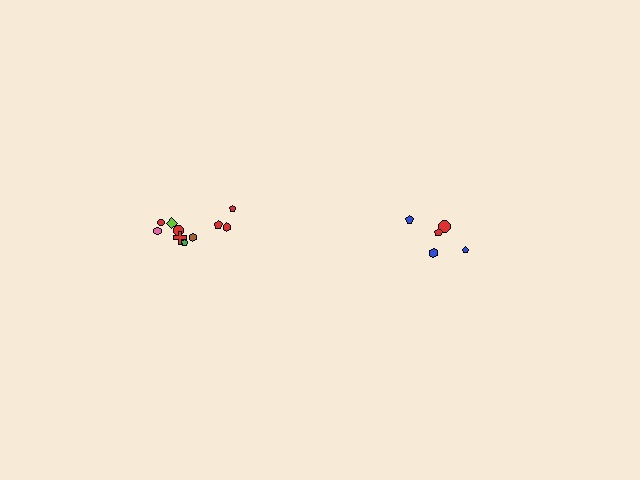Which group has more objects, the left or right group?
The left group.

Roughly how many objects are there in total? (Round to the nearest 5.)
Roughly 15 objects in total.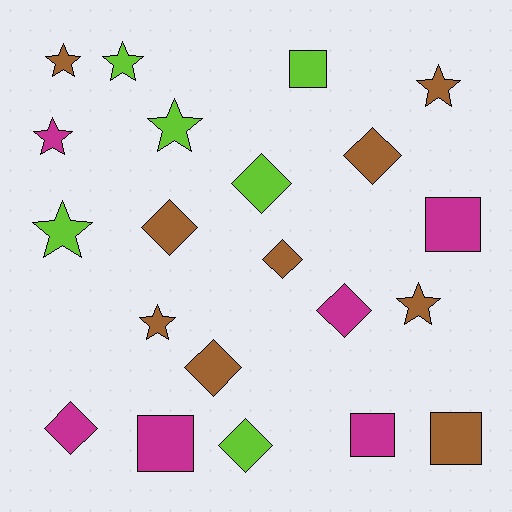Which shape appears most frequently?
Star, with 8 objects.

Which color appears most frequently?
Brown, with 9 objects.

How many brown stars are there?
There are 4 brown stars.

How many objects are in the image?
There are 21 objects.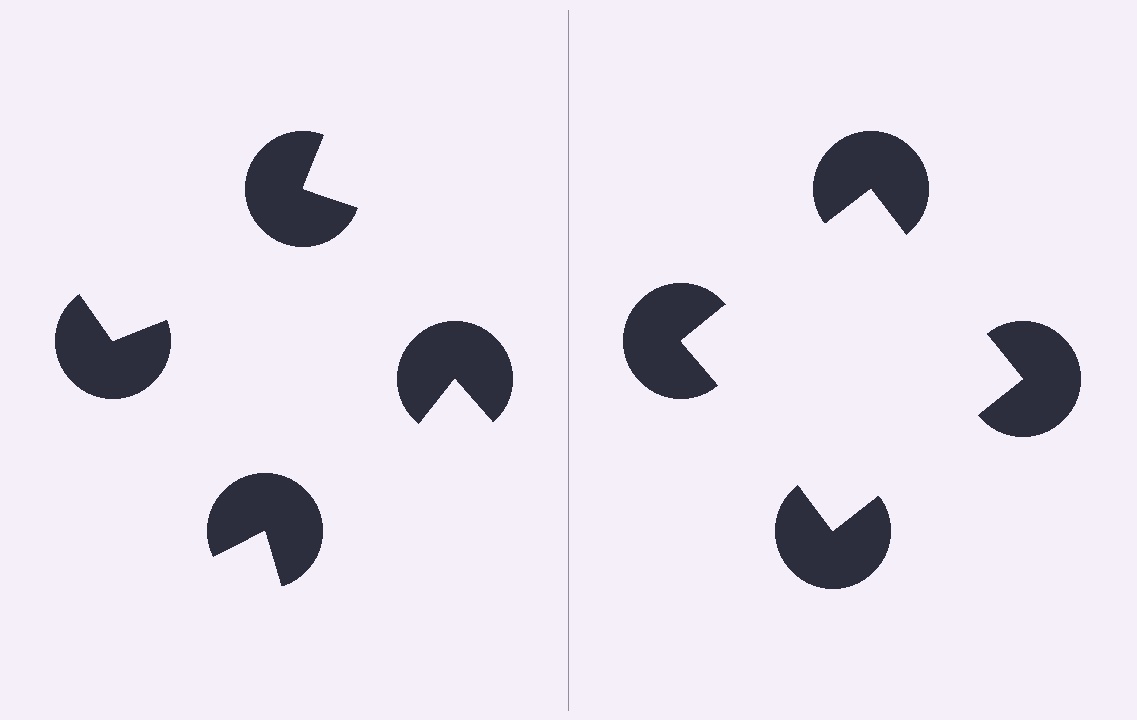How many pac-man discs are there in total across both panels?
8 — 4 on each side.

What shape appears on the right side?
An illusory square.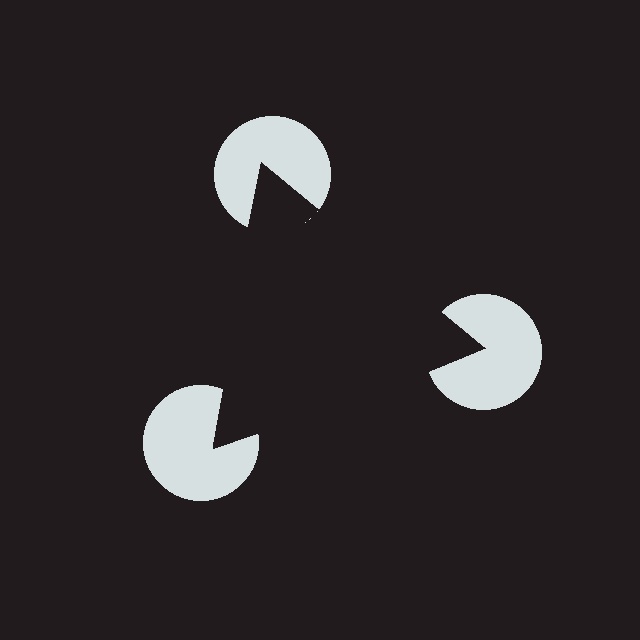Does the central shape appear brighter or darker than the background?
It typically appears slightly darker than the background, even though no actual brightness change is drawn.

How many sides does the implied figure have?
3 sides.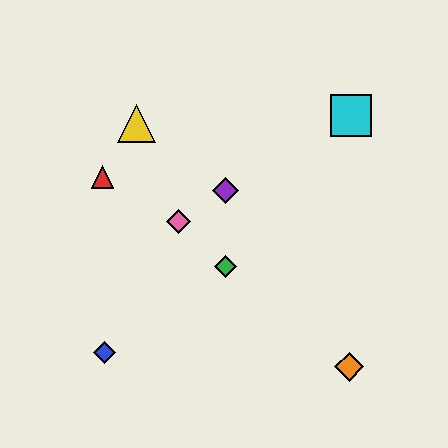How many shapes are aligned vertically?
2 shapes (the green diamond, the purple diamond) are aligned vertically.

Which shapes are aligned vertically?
The green diamond, the purple diamond are aligned vertically.